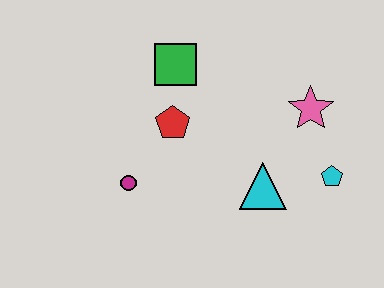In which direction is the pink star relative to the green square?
The pink star is to the right of the green square.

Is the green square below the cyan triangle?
No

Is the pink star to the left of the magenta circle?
No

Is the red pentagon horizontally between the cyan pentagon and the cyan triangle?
No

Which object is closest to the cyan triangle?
The cyan pentagon is closest to the cyan triangle.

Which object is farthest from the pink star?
The magenta circle is farthest from the pink star.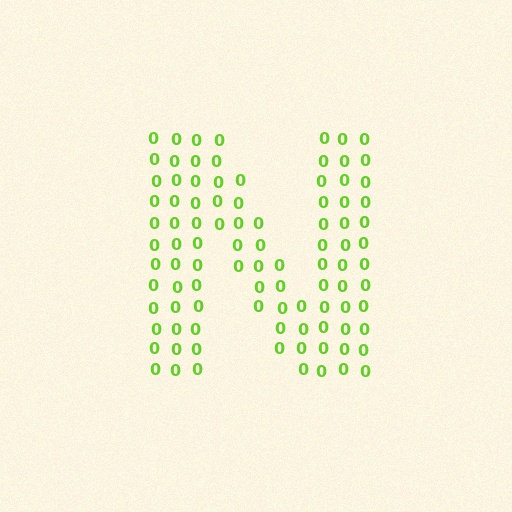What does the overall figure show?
The overall figure shows the letter N.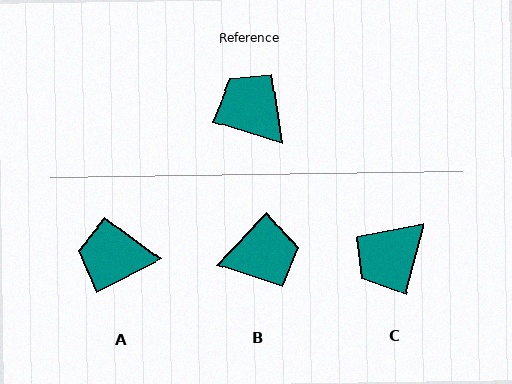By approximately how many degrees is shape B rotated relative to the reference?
Approximately 117 degrees clockwise.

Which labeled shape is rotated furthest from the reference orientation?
B, about 117 degrees away.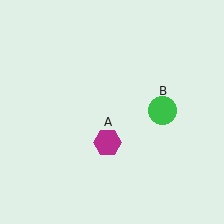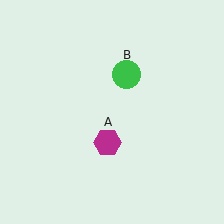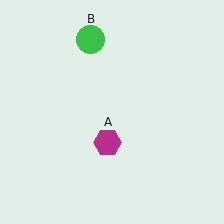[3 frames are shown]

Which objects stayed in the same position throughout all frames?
Magenta hexagon (object A) remained stationary.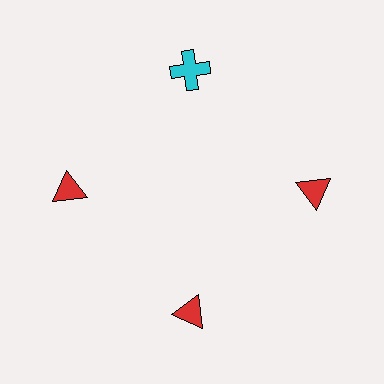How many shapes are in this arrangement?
There are 4 shapes arranged in a ring pattern.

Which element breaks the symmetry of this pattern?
The cyan cross at roughly the 12 o'clock position breaks the symmetry. All other shapes are red triangles.